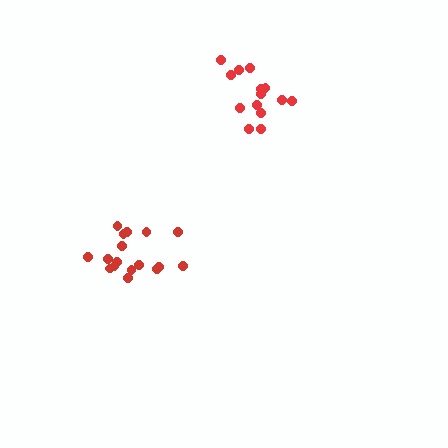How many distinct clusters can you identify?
There are 2 distinct clusters.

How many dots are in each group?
Group 1: 17 dots, Group 2: 14 dots (31 total).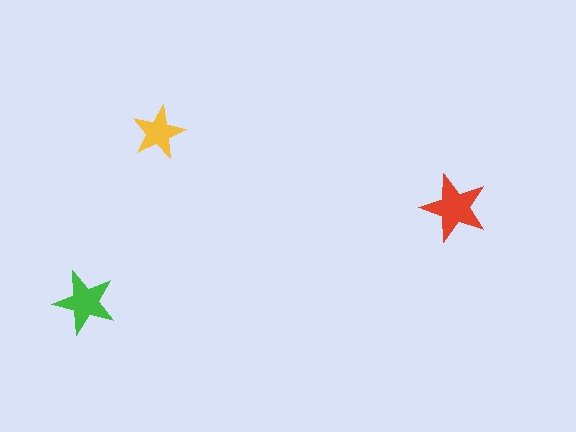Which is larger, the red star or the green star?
The red one.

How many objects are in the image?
There are 3 objects in the image.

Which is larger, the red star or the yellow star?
The red one.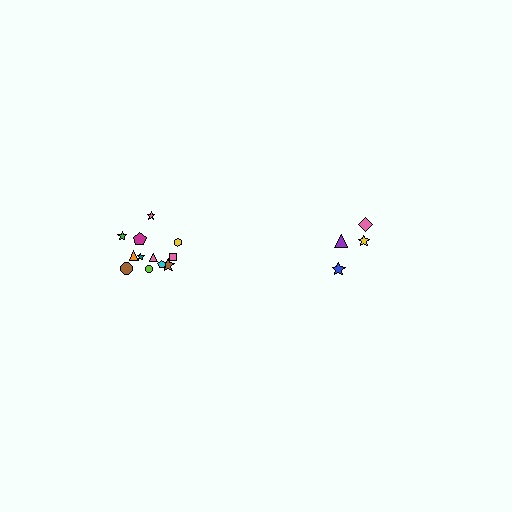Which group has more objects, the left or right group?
The left group.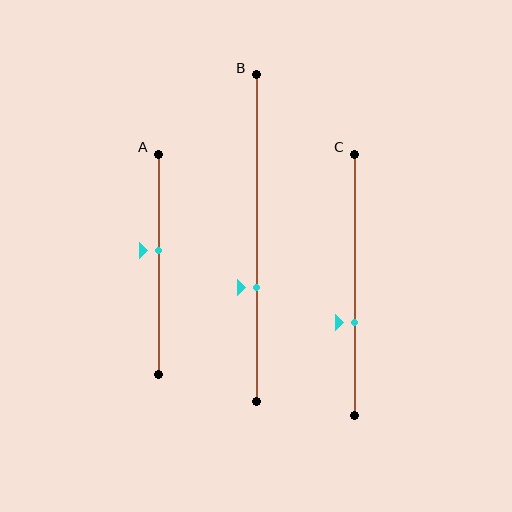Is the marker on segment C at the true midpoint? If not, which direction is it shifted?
No, the marker on segment C is shifted downward by about 14% of the segment length.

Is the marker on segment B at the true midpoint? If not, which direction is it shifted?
No, the marker on segment B is shifted downward by about 15% of the segment length.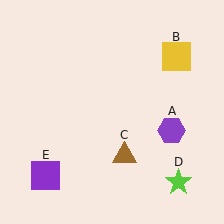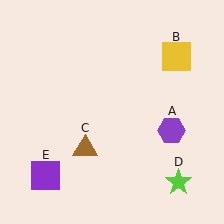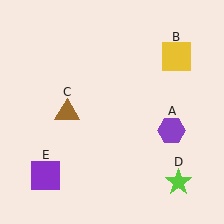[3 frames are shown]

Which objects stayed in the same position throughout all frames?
Purple hexagon (object A) and yellow square (object B) and lime star (object D) and purple square (object E) remained stationary.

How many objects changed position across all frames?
1 object changed position: brown triangle (object C).